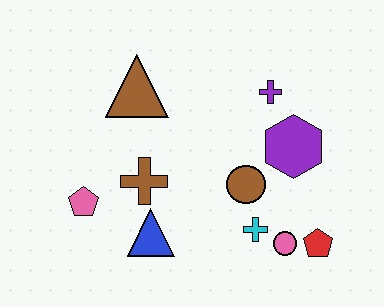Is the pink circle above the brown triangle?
No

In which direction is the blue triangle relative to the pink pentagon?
The blue triangle is to the right of the pink pentagon.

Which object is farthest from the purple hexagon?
The pink pentagon is farthest from the purple hexagon.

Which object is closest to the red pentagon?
The pink circle is closest to the red pentagon.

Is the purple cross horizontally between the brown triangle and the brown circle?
No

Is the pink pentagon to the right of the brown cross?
No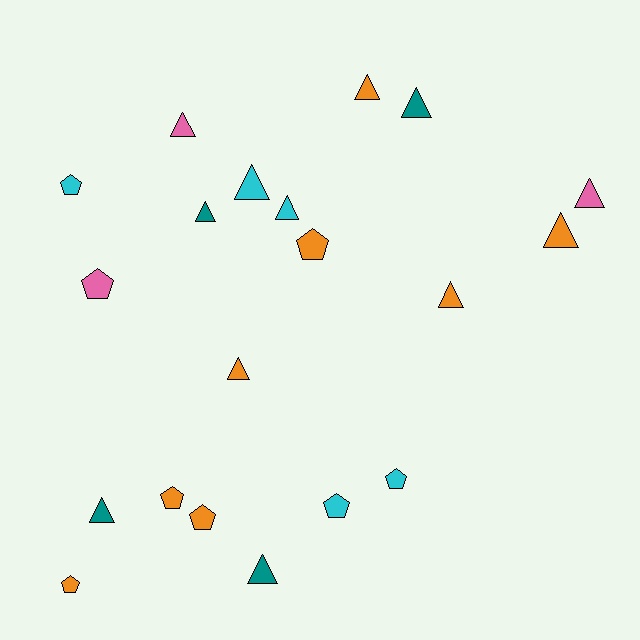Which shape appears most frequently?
Triangle, with 12 objects.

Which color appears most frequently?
Orange, with 8 objects.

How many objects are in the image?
There are 20 objects.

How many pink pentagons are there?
There is 1 pink pentagon.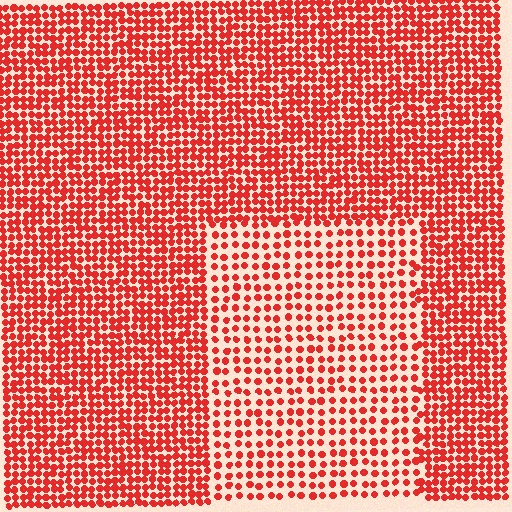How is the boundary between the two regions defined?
The boundary is defined by a change in element density (approximately 1.9x ratio). All elements are the same color, size, and shape.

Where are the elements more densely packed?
The elements are more densely packed outside the rectangle boundary.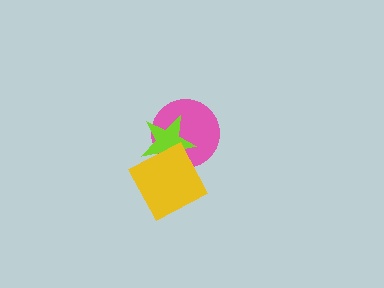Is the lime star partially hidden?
Yes, it is partially covered by another shape.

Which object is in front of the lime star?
The yellow diamond is in front of the lime star.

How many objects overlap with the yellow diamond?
2 objects overlap with the yellow diamond.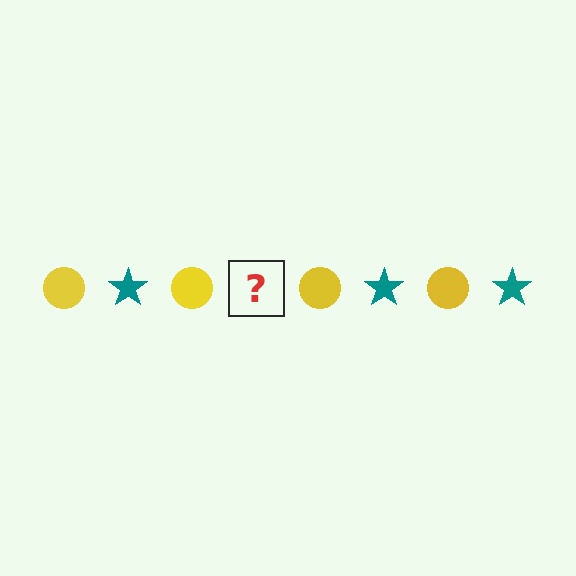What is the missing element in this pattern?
The missing element is a teal star.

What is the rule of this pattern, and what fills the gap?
The rule is that the pattern alternates between yellow circle and teal star. The gap should be filled with a teal star.